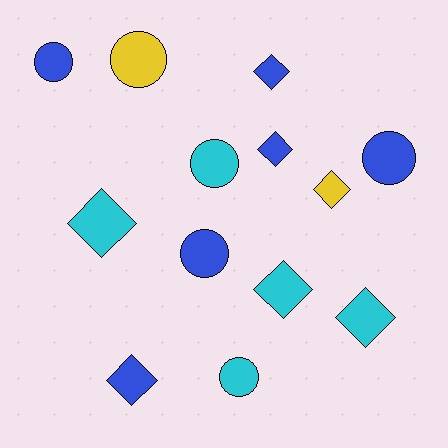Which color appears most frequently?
Blue, with 6 objects.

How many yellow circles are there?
There is 1 yellow circle.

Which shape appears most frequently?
Diamond, with 7 objects.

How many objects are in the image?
There are 13 objects.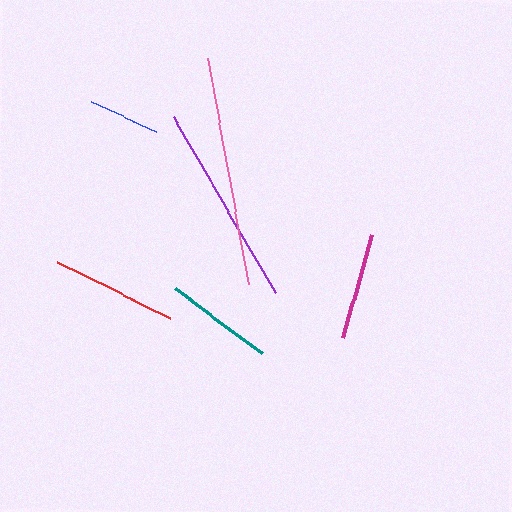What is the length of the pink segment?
The pink segment is approximately 229 pixels long.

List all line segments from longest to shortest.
From longest to shortest: pink, purple, red, teal, magenta, blue.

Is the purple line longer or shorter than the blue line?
The purple line is longer than the blue line.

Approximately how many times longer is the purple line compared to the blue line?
The purple line is approximately 2.8 times the length of the blue line.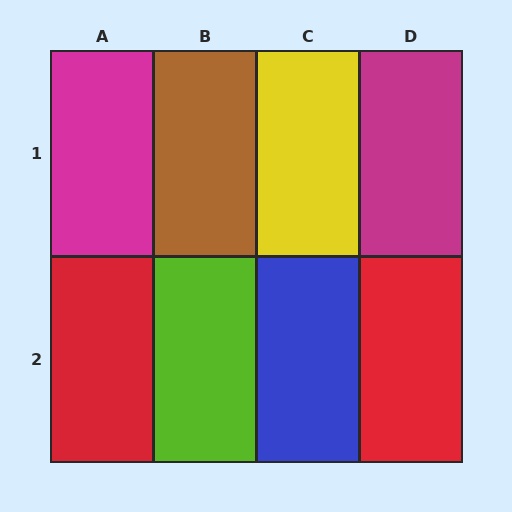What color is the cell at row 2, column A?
Red.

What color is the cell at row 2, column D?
Red.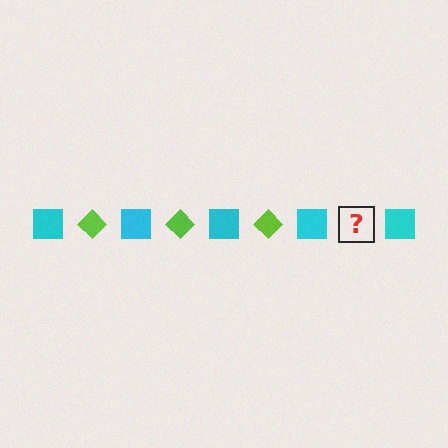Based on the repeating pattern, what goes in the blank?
The blank should be a lime diamond.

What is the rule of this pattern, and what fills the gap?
The rule is that the pattern alternates between cyan square and lime diamond. The gap should be filled with a lime diamond.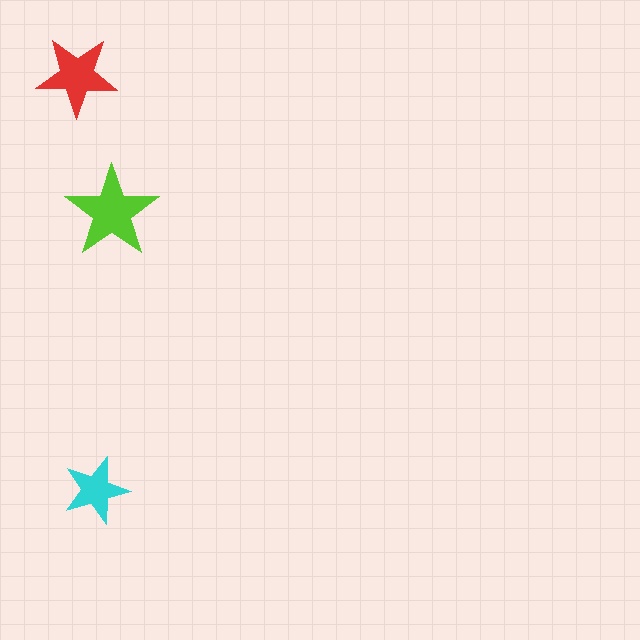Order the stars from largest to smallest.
the lime one, the red one, the cyan one.